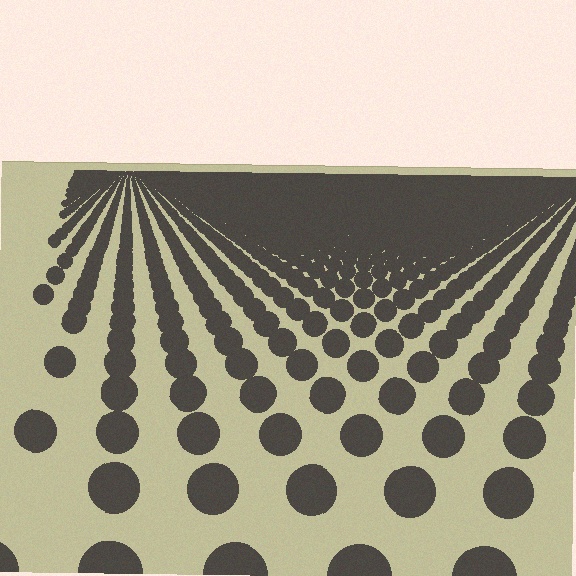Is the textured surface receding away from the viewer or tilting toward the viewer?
The surface is receding away from the viewer. Texture elements get smaller and denser toward the top.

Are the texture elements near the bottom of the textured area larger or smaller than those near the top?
Larger. Near the bottom, elements are closer to the viewer and appear at a bigger on-screen size.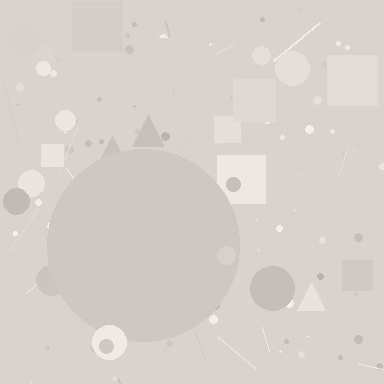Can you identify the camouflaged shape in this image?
The camouflaged shape is a circle.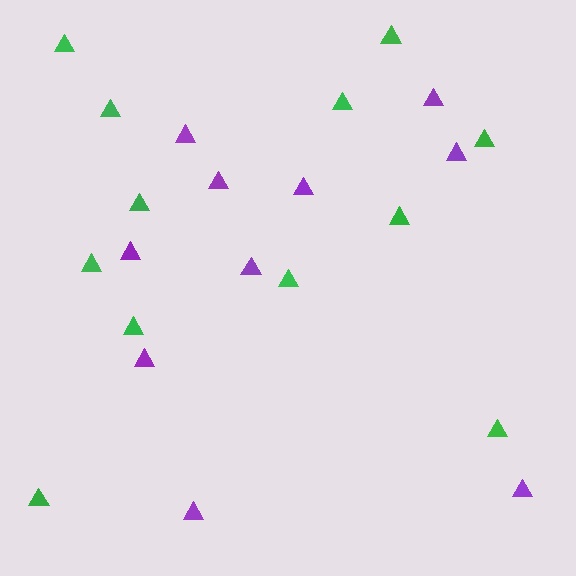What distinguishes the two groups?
There are 2 groups: one group of purple triangles (10) and one group of green triangles (12).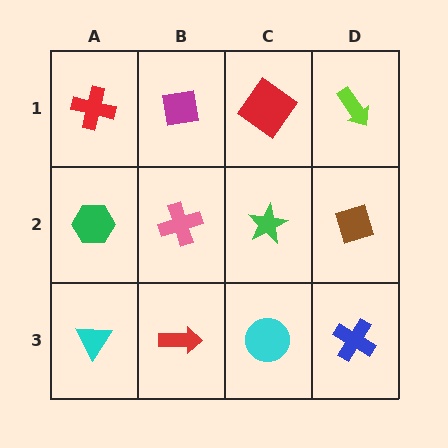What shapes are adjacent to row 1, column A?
A green hexagon (row 2, column A), a magenta square (row 1, column B).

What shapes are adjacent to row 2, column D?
A lime arrow (row 1, column D), a blue cross (row 3, column D), a green star (row 2, column C).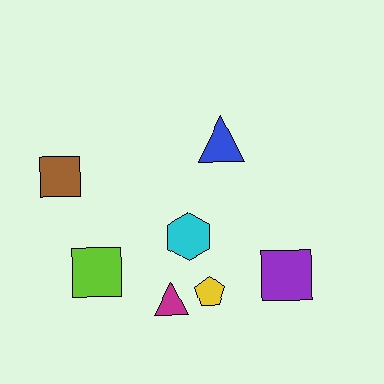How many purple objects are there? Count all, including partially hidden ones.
There is 1 purple object.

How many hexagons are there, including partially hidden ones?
There is 1 hexagon.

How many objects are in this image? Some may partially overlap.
There are 7 objects.